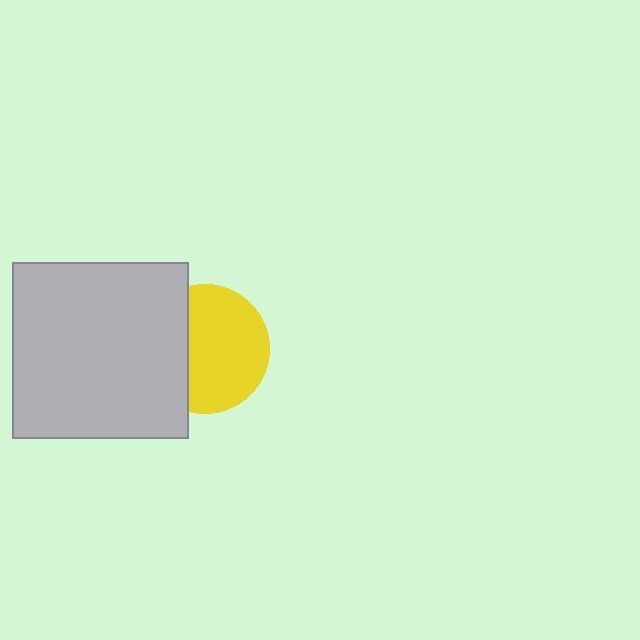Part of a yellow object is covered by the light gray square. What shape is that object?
It is a circle.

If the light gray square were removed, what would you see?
You would see the complete yellow circle.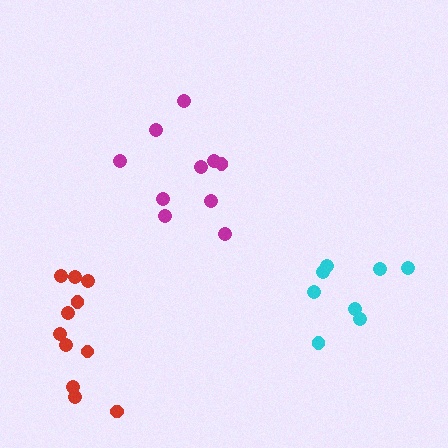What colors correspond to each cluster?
The clusters are colored: cyan, magenta, red.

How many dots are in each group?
Group 1: 8 dots, Group 2: 10 dots, Group 3: 11 dots (29 total).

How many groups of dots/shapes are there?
There are 3 groups.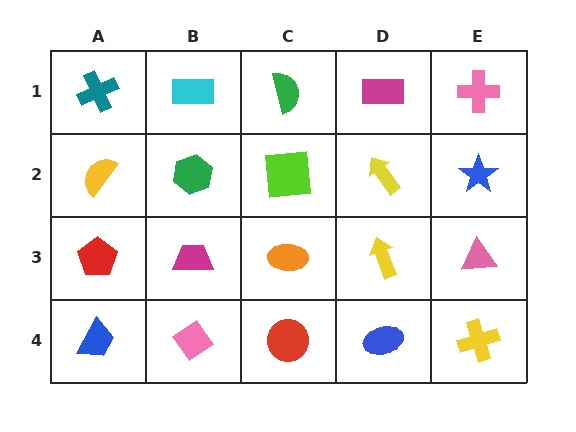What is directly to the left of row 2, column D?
A lime square.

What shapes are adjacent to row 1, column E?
A blue star (row 2, column E), a magenta rectangle (row 1, column D).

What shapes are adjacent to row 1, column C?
A lime square (row 2, column C), a cyan rectangle (row 1, column B), a magenta rectangle (row 1, column D).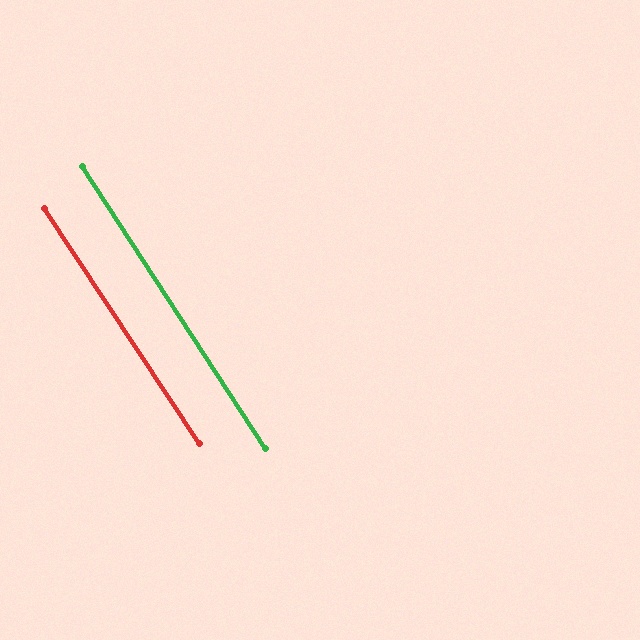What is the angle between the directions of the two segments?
Approximately 0 degrees.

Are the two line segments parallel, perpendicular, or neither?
Parallel — their directions differ by only 0.5°.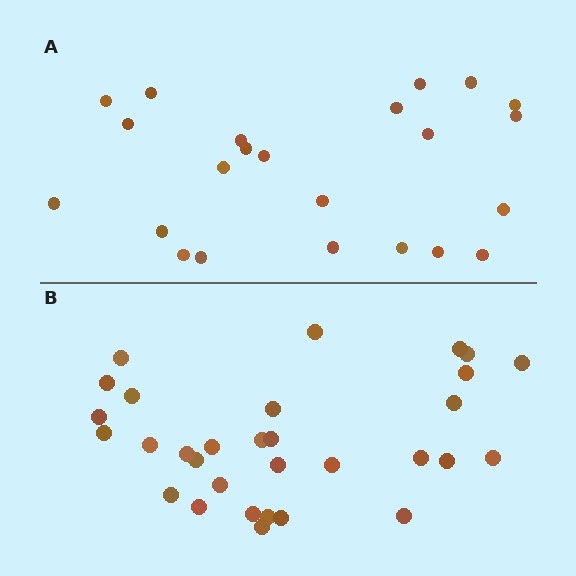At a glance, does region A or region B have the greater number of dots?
Region B (the bottom region) has more dots.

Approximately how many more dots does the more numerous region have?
Region B has roughly 8 or so more dots than region A.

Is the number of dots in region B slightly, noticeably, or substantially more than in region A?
Region B has noticeably more, but not dramatically so. The ratio is roughly 1.3 to 1.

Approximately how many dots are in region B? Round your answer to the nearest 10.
About 30 dots. (The exact count is 31, which rounds to 30.)